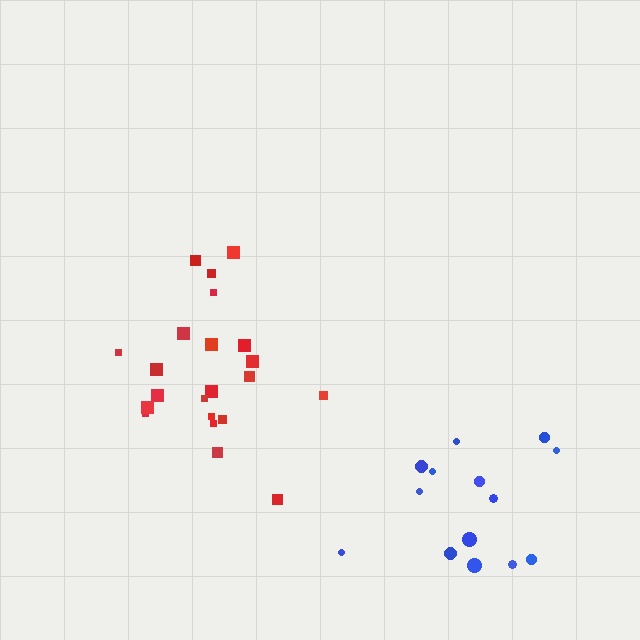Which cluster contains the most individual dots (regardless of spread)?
Red (22).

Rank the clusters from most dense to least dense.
red, blue.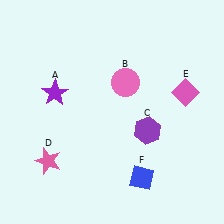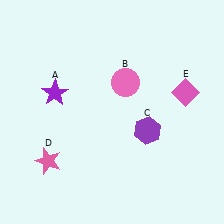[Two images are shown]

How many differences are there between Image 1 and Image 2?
There is 1 difference between the two images.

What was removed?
The blue diamond (F) was removed in Image 2.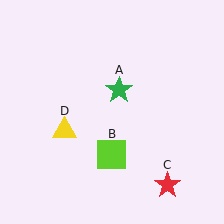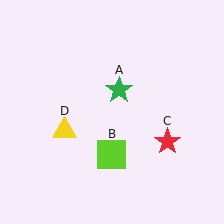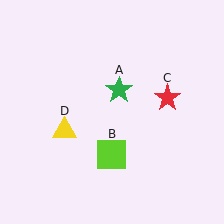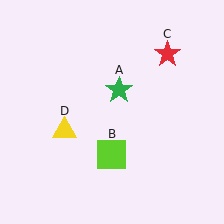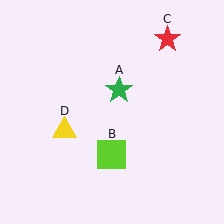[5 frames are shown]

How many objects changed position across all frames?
1 object changed position: red star (object C).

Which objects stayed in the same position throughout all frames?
Green star (object A) and lime square (object B) and yellow triangle (object D) remained stationary.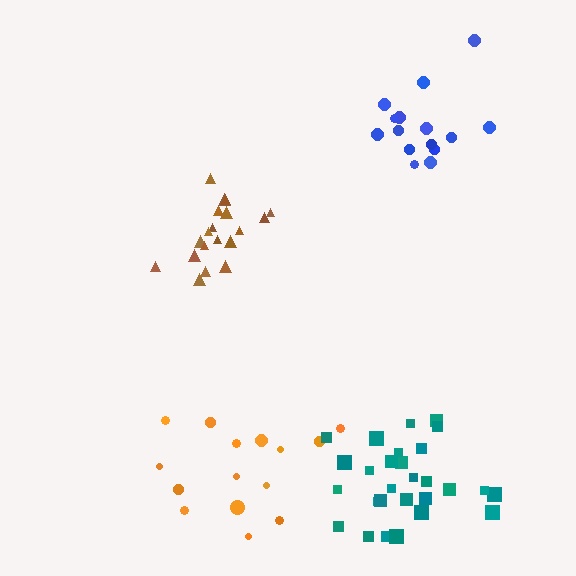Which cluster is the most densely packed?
Brown.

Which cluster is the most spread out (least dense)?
Orange.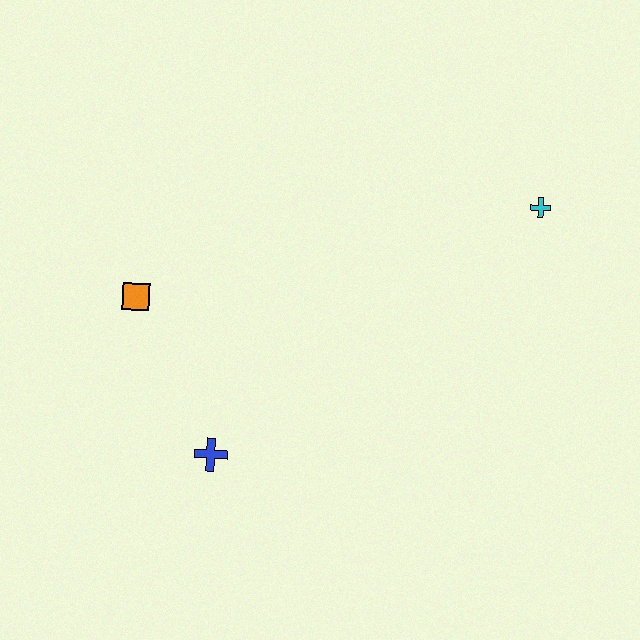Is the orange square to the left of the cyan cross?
Yes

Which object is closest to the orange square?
The blue cross is closest to the orange square.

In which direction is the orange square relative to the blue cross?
The orange square is above the blue cross.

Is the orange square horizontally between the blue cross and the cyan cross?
No